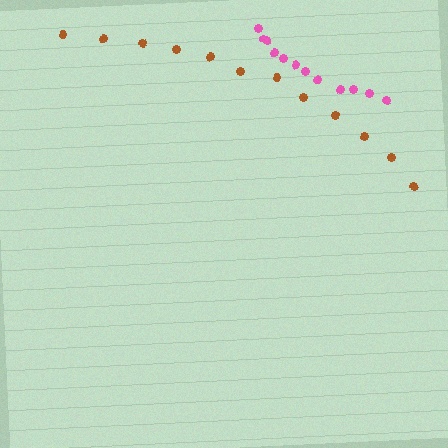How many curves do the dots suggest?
There are 2 distinct paths.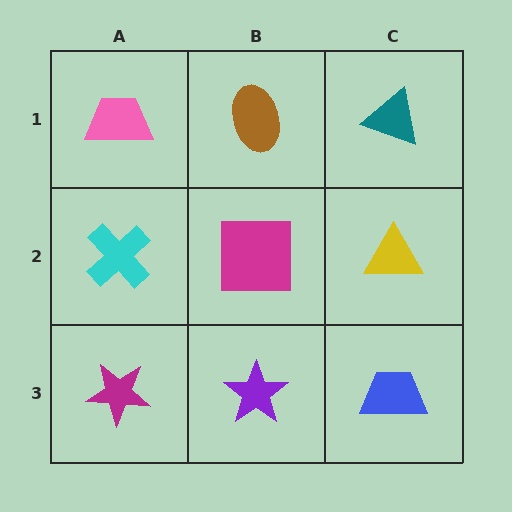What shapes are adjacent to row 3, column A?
A cyan cross (row 2, column A), a purple star (row 3, column B).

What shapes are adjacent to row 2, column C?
A teal triangle (row 1, column C), a blue trapezoid (row 3, column C), a magenta square (row 2, column B).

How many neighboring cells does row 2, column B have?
4.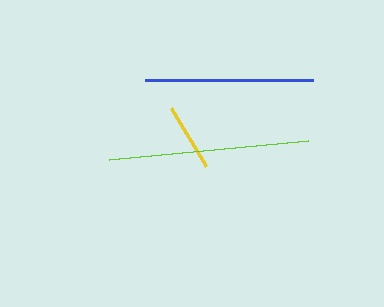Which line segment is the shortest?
The yellow line is the shortest at approximately 67 pixels.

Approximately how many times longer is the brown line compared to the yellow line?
The brown line is approximately 1.9 times the length of the yellow line.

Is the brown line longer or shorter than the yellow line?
The brown line is longer than the yellow line.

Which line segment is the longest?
The lime line is the longest at approximately 200 pixels.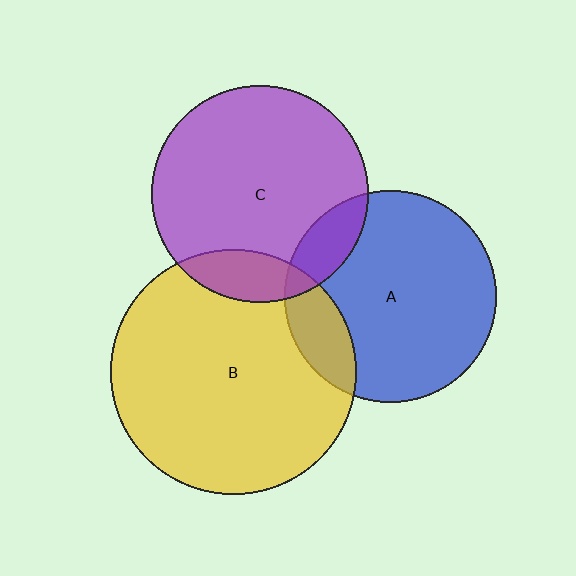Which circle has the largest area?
Circle B (yellow).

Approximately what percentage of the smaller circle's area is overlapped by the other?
Approximately 15%.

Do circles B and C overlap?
Yes.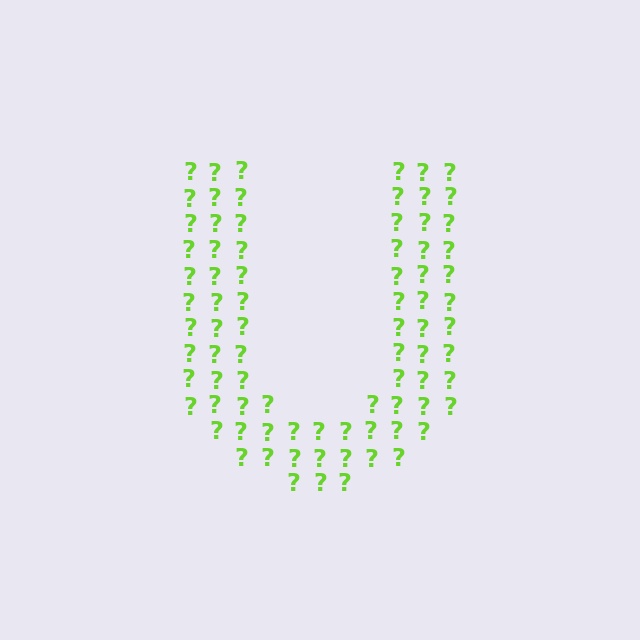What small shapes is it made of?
It is made of small question marks.